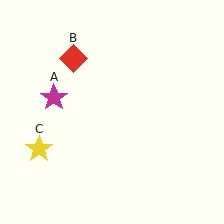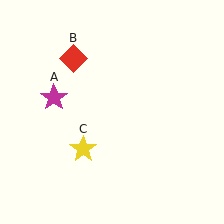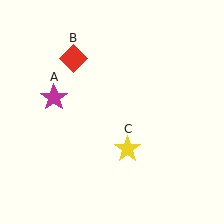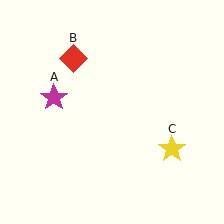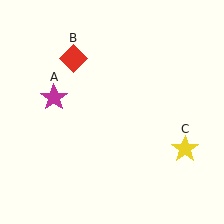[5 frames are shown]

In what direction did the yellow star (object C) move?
The yellow star (object C) moved right.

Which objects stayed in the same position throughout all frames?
Magenta star (object A) and red diamond (object B) remained stationary.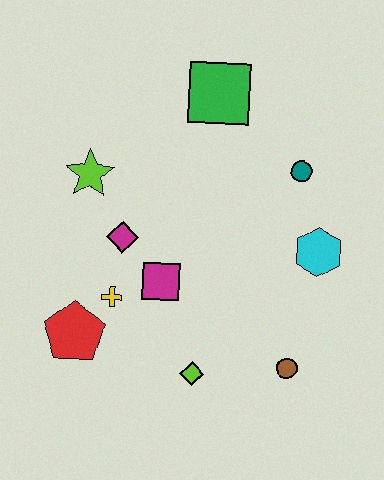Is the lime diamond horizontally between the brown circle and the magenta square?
Yes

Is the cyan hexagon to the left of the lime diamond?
No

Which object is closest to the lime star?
The magenta diamond is closest to the lime star.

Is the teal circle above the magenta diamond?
Yes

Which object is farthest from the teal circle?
The red pentagon is farthest from the teal circle.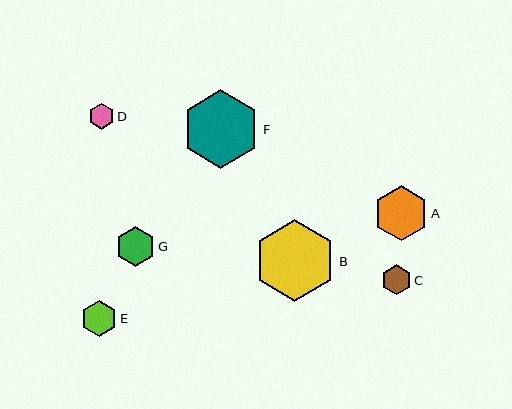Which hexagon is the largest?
Hexagon B is the largest with a size of approximately 81 pixels.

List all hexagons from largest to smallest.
From largest to smallest: B, F, A, G, E, C, D.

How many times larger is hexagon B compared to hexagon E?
Hexagon B is approximately 2.3 times the size of hexagon E.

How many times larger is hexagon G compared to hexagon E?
Hexagon G is approximately 1.1 times the size of hexagon E.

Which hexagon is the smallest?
Hexagon D is the smallest with a size of approximately 26 pixels.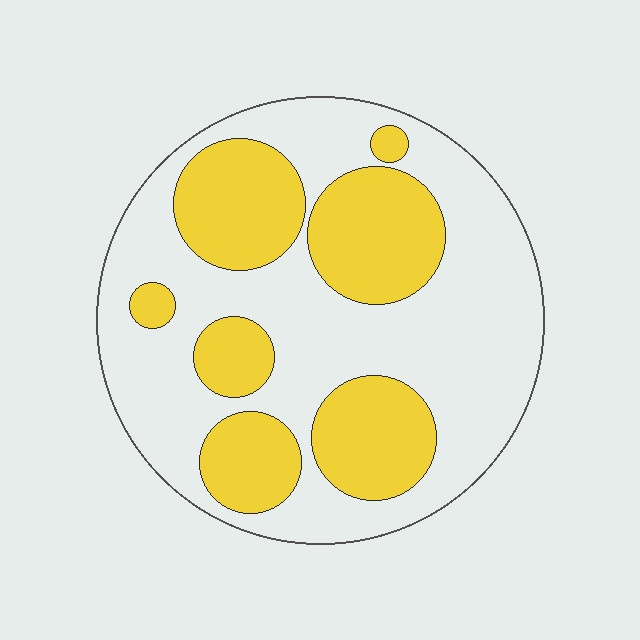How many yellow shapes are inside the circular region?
7.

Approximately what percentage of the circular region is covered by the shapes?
Approximately 35%.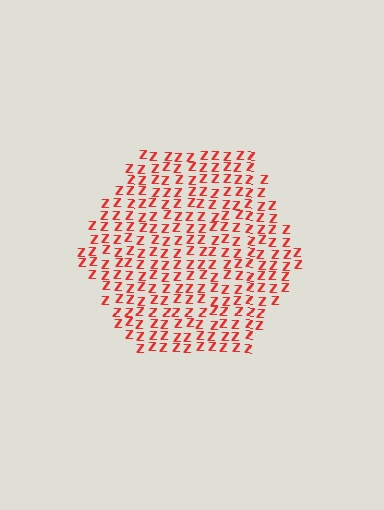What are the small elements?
The small elements are letter Z's.